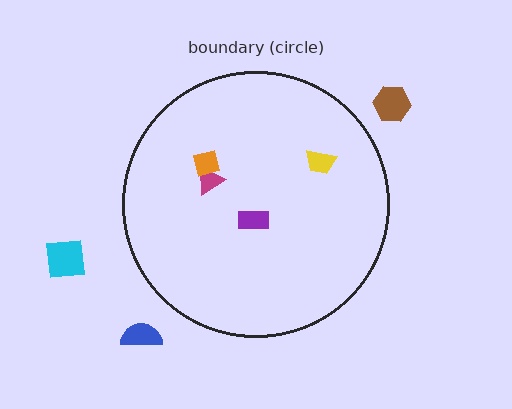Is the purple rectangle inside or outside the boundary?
Inside.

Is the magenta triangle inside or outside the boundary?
Inside.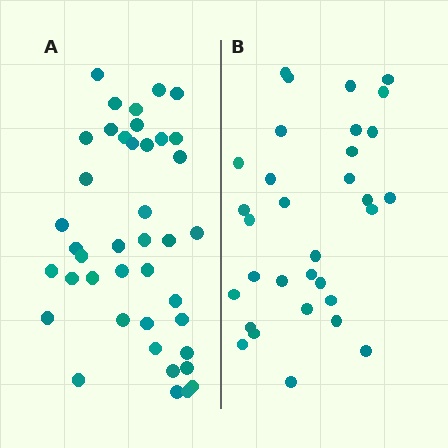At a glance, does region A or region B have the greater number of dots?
Region A (the left region) has more dots.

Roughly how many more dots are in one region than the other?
Region A has roughly 8 or so more dots than region B.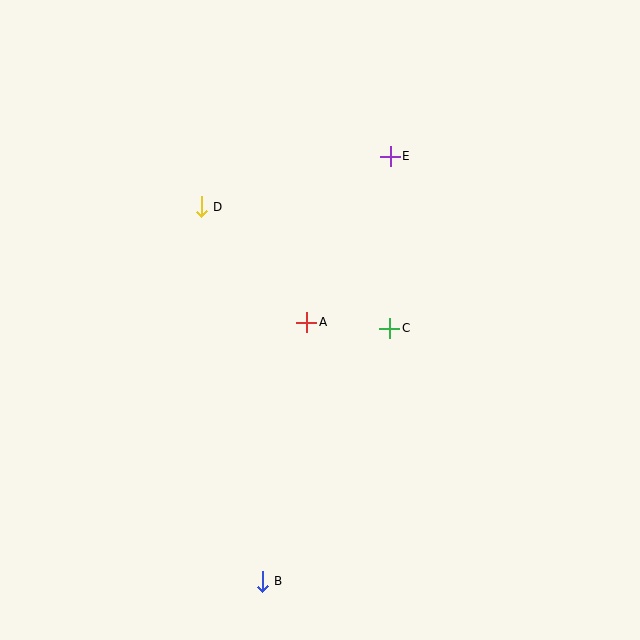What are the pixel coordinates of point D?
Point D is at (201, 207).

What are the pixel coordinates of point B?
Point B is at (262, 581).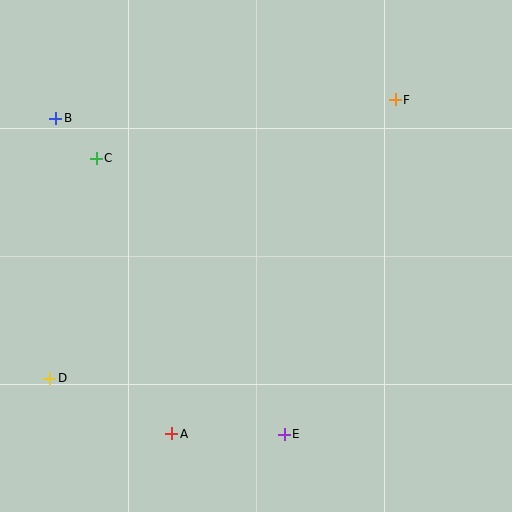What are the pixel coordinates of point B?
Point B is at (56, 118).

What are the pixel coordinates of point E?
Point E is at (284, 434).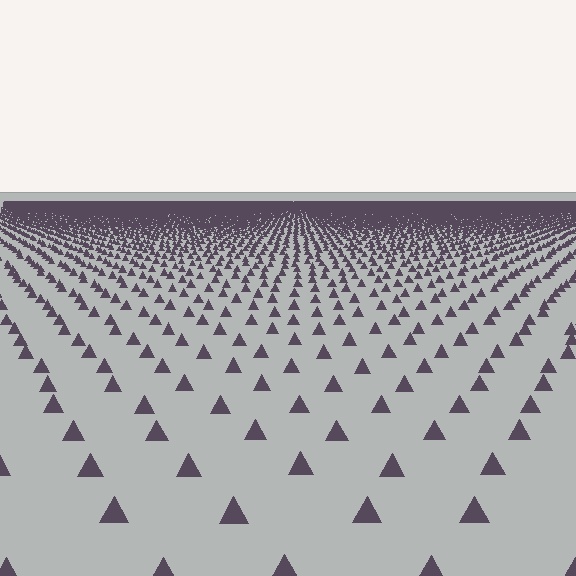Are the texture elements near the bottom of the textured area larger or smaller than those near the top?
Larger. Near the bottom, elements are closer to the viewer and appear at a bigger on-screen size.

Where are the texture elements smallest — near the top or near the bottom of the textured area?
Near the top.